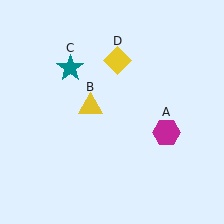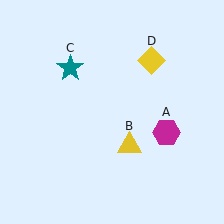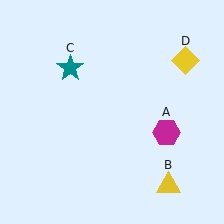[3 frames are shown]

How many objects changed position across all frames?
2 objects changed position: yellow triangle (object B), yellow diamond (object D).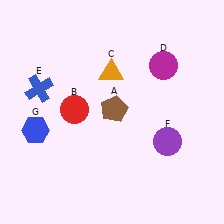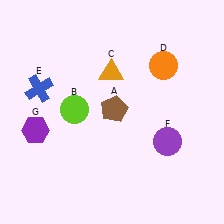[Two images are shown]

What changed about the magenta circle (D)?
In Image 1, D is magenta. In Image 2, it changed to orange.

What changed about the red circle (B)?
In Image 1, B is red. In Image 2, it changed to lime.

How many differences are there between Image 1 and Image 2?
There are 3 differences between the two images.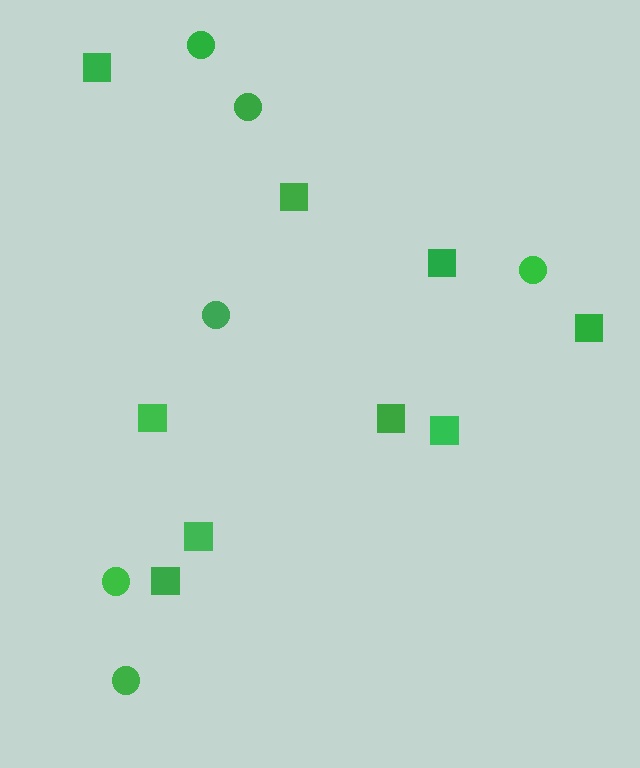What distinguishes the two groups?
There are 2 groups: one group of squares (9) and one group of circles (6).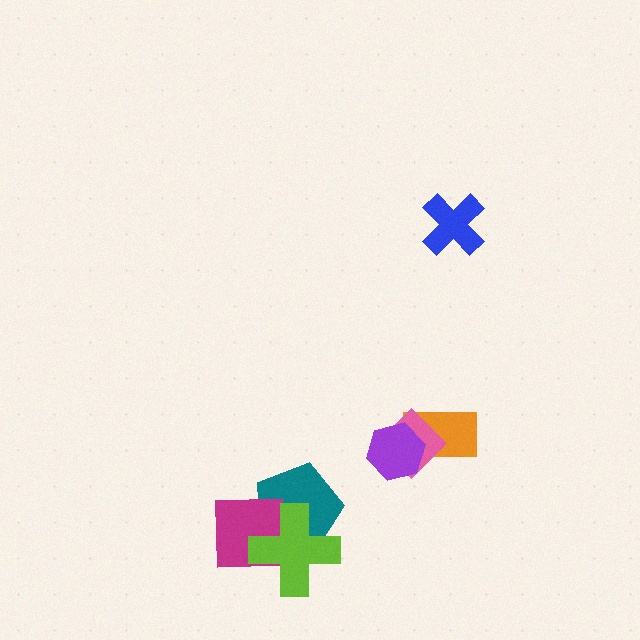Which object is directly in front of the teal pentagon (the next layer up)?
The magenta square is directly in front of the teal pentagon.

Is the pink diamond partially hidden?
Yes, it is partially covered by another shape.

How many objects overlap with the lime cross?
2 objects overlap with the lime cross.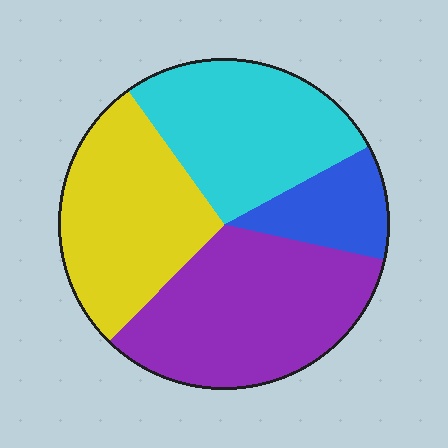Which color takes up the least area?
Blue, at roughly 10%.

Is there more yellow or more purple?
Purple.